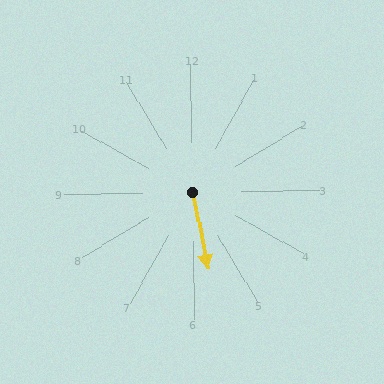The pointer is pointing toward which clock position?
Roughly 6 o'clock.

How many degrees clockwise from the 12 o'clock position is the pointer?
Approximately 169 degrees.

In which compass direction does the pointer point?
South.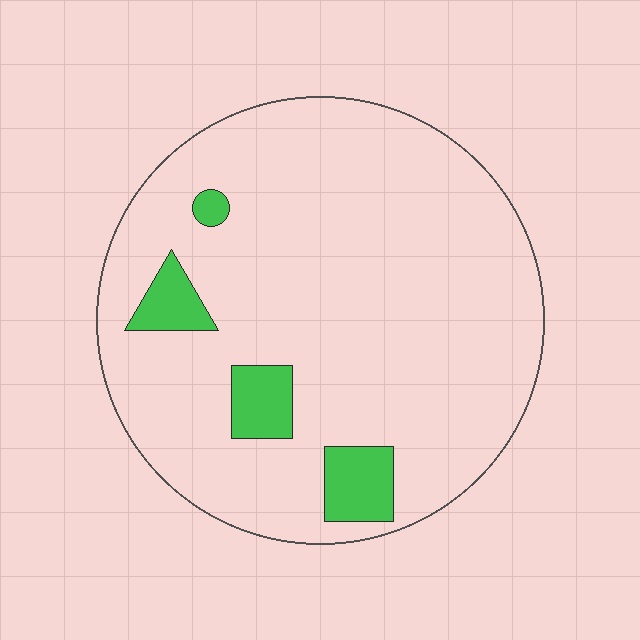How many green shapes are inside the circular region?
4.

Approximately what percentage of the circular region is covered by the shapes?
Approximately 10%.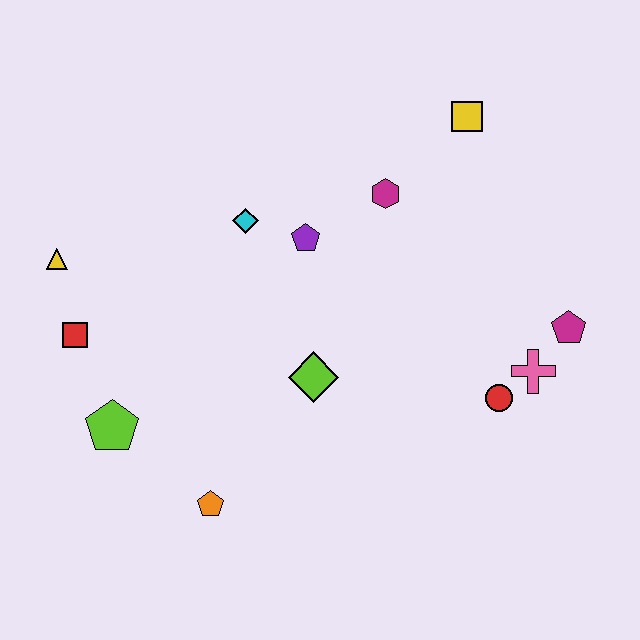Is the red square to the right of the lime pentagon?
No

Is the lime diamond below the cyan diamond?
Yes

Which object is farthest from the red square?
The magenta pentagon is farthest from the red square.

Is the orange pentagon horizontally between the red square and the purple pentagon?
Yes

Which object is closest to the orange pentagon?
The lime pentagon is closest to the orange pentagon.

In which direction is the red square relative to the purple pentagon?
The red square is to the left of the purple pentagon.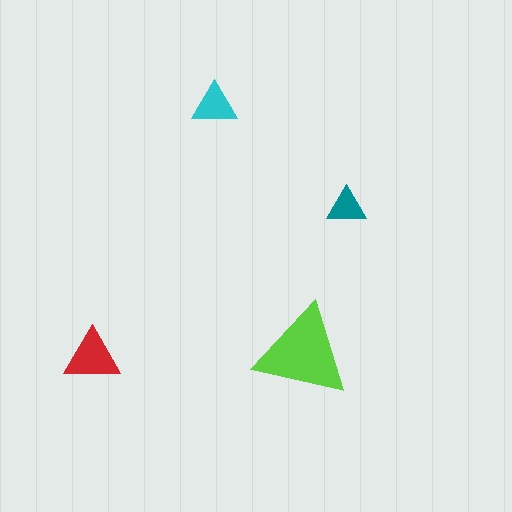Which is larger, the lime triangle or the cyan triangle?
The lime one.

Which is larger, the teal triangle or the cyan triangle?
The cyan one.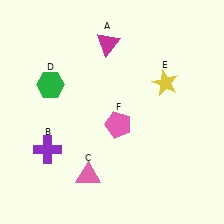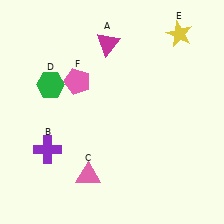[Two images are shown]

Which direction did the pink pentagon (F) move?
The pink pentagon (F) moved up.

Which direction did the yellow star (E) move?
The yellow star (E) moved up.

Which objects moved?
The objects that moved are: the yellow star (E), the pink pentagon (F).